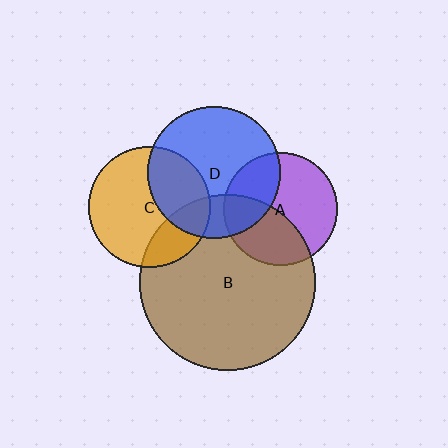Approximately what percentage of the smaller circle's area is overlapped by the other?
Approximately 35%.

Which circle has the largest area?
Circle B (brown).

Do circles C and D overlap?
Yes.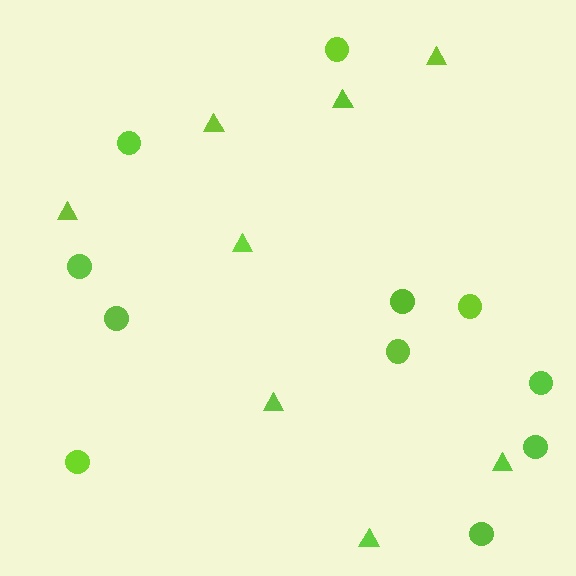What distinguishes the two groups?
There are 2 groups: one group of triangles (8) and one group of circles (11).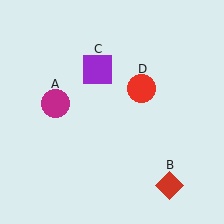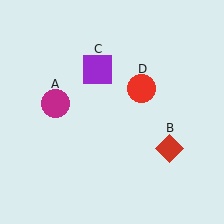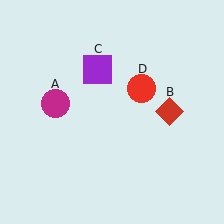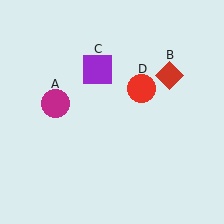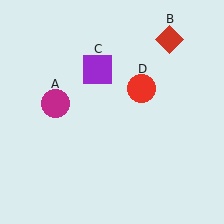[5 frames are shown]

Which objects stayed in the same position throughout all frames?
Magenta circle (object A) and purple square (object C) and red circle (object D) remained stationary.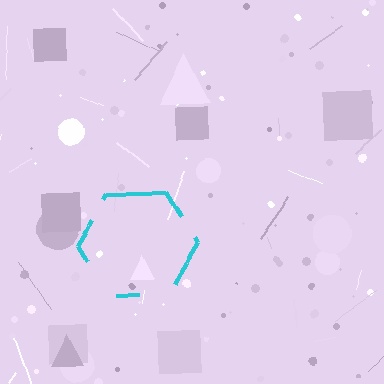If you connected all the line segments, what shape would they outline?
They would outline a hexagon.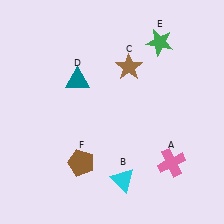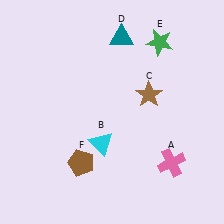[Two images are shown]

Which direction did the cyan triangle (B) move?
The cyan triangle (B) moved up.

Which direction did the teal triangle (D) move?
The teal triangle (D) moved right.